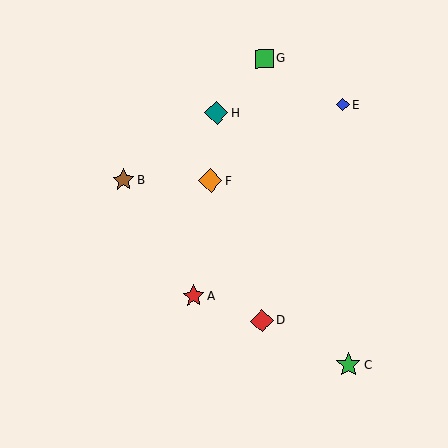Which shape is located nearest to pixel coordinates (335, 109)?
The blue diamond (labeled E) at (343, 105) is nearest to that location.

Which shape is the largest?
The green star (labeled C) is the largest.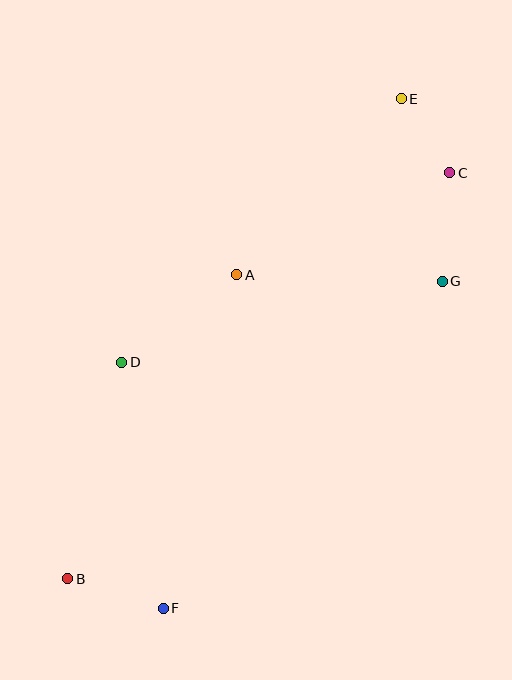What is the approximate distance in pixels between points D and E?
The distance between D and E is approximately 384 pixels.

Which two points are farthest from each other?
Points B and E are farthest from each other.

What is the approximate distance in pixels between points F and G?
The distance between F and G is approximately 430 pixels.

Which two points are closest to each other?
Points C and E are closest to each other.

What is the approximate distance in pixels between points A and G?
The distance between A and G is approximately 206 pixels.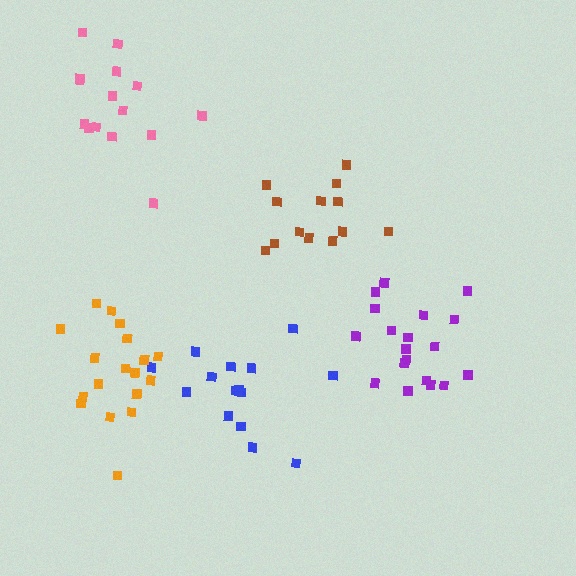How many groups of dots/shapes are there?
There are 5 groups.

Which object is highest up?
The pink cluster is topmost.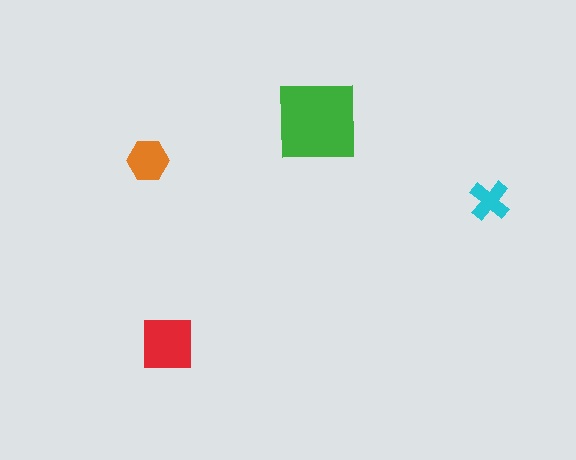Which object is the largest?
The green square.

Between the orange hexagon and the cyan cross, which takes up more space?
The orange hexagon.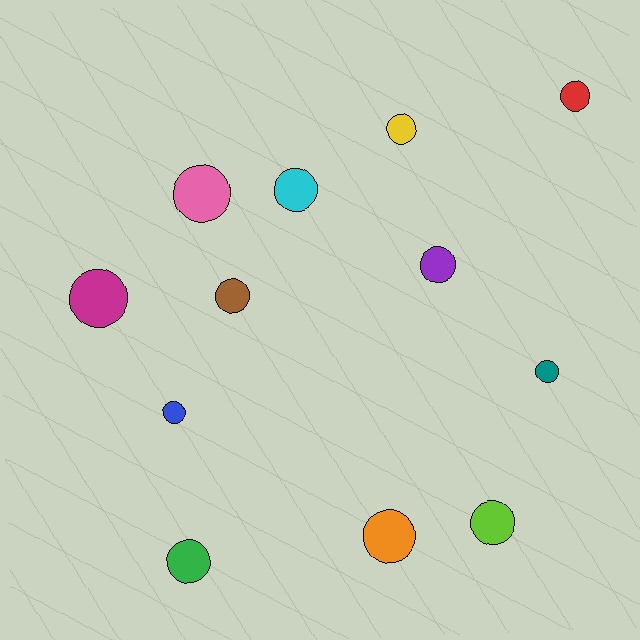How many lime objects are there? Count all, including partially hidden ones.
There is 1 lime object.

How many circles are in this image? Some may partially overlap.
There are 12 circles.